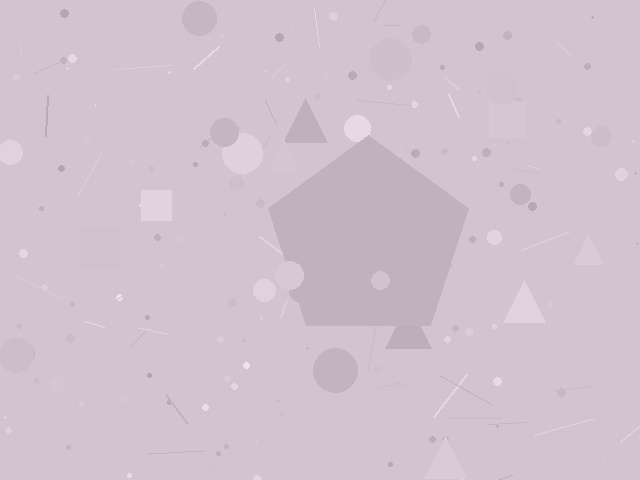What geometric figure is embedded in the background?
A pentagon is embedded in the background.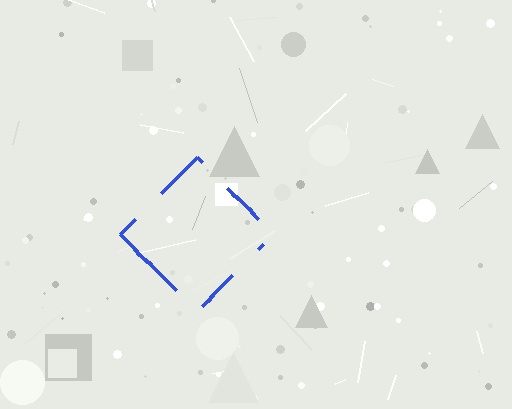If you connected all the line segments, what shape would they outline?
They would outline a diamond.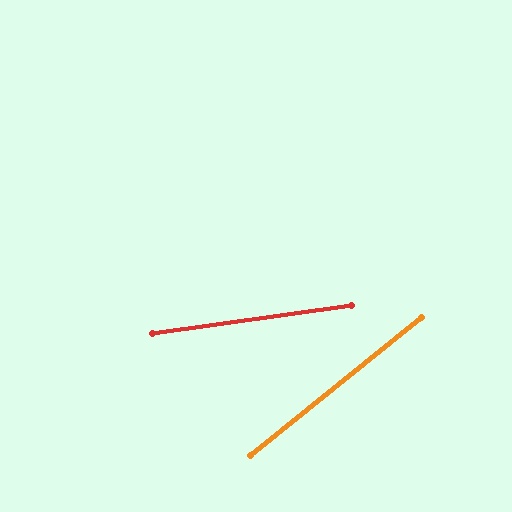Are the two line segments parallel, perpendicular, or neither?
Neither parallel nor perpendicular — they differ by about 31°.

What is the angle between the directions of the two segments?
Approximately 31 degrees.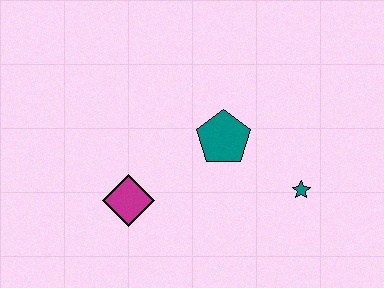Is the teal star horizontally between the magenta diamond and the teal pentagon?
No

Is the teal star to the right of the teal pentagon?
Yes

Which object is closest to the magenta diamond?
The teal pentagon is closest to the magenta diamond.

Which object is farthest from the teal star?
The magenta diamond is farthest from the teal star.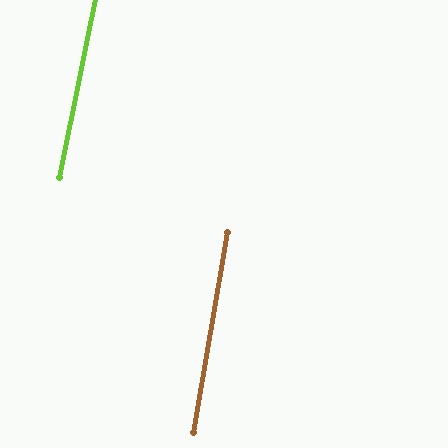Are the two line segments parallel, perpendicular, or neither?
Parallel — their directions differ by only 1.5°.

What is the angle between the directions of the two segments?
Approximately 1 degree.